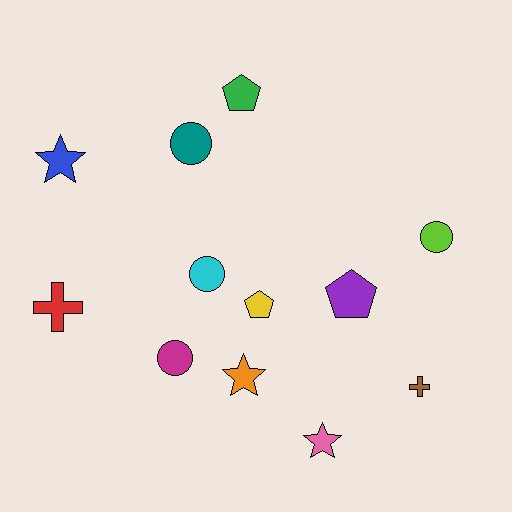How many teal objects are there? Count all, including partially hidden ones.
There is 1 teal object.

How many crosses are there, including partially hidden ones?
There are 2 crosses.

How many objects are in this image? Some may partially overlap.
There are 12 objects.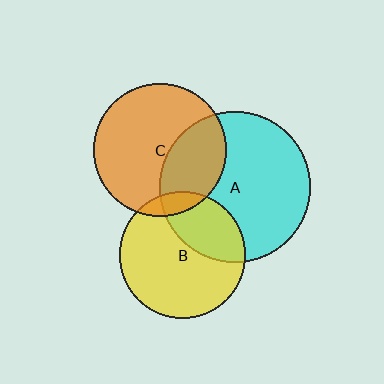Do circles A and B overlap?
Yes.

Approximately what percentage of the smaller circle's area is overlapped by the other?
Approximately 30%.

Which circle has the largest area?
Circle A (cyan).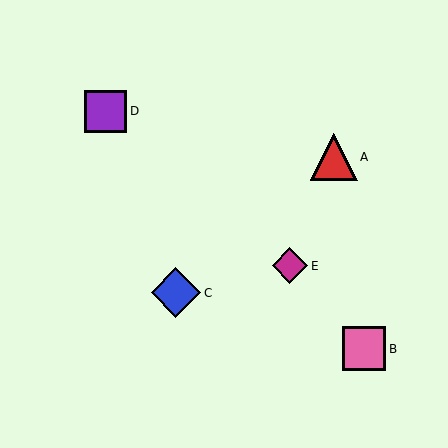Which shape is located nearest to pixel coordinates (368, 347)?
The pink square (labeled B) at (364, 349) is nearest to that location.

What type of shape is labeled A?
Shape A is a red triangle.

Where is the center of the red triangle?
The center of the red triangle is at (334, 157).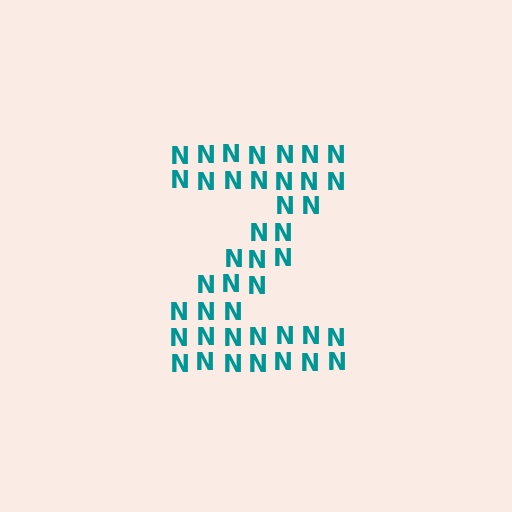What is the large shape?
The large shape is the letter Z.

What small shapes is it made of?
It is made of small letter N's.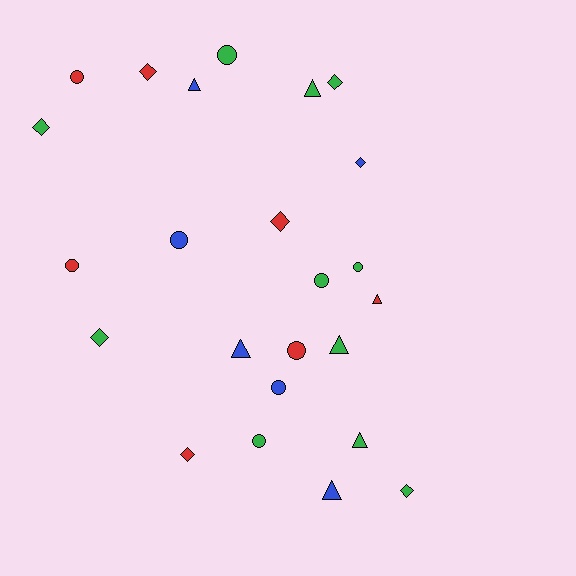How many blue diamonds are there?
There is 1 blue diamond.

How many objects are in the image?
There are 24 objects.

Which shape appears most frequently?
Circle, with 9 objects.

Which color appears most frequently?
Green, with 11 objects.